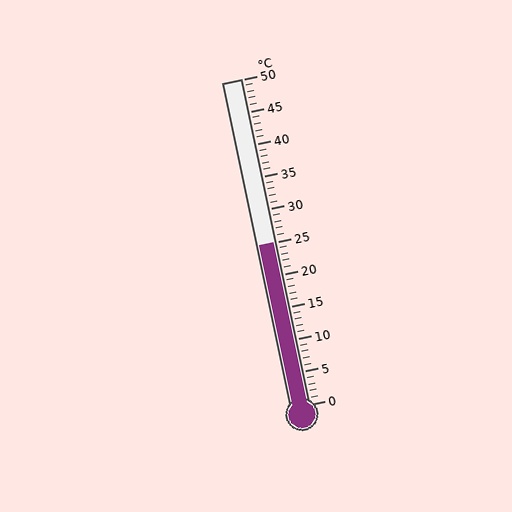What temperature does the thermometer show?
The thermometer shows approximately 25°C.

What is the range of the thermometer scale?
The thermometer scale ranges from 0°C to 50°C.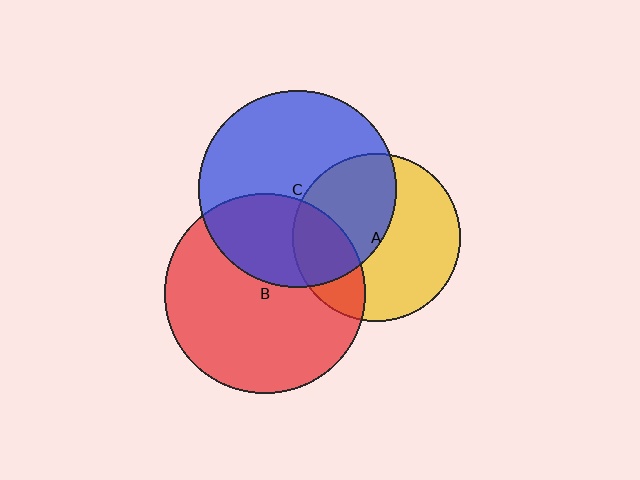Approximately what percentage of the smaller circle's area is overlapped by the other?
Approximately 35%.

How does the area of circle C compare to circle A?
Approximately 1.4 times.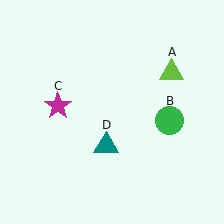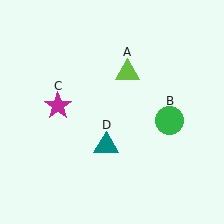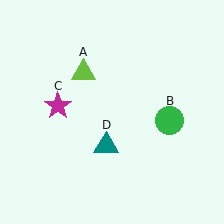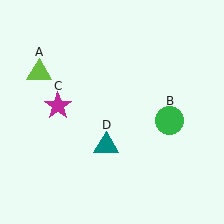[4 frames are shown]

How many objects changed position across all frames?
1 object changed position: lime triangle (object A).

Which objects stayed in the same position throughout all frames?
Green circle (object B) and magenta star (object C) and teal triangle (object D) remained stationary.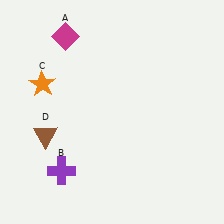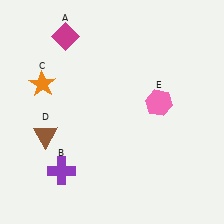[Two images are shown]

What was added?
A pink hexagon (E) was added in Image 2.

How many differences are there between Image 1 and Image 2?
There is 1 difference between the two images.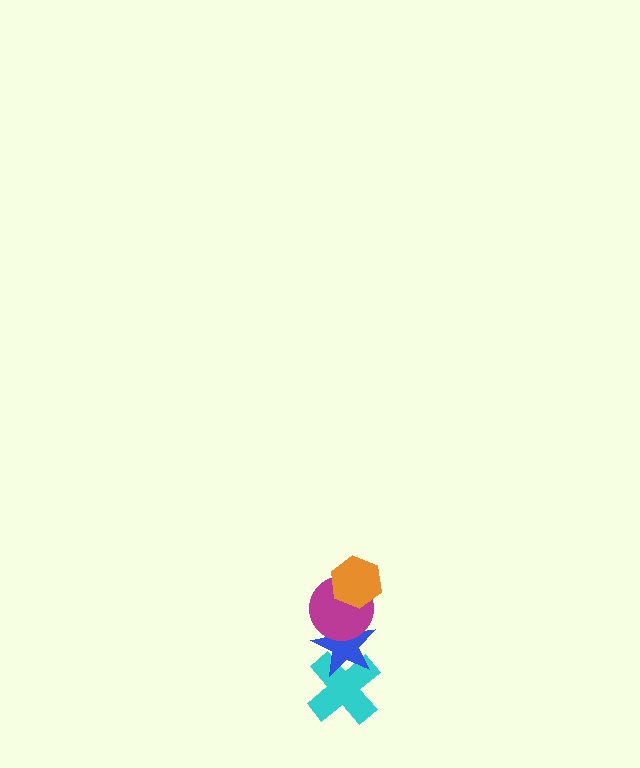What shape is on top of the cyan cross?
The blue star is on top of the cyan cross.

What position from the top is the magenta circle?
The magenta circle is 2nd from the top.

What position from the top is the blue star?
The blue star is 3rd from the top.